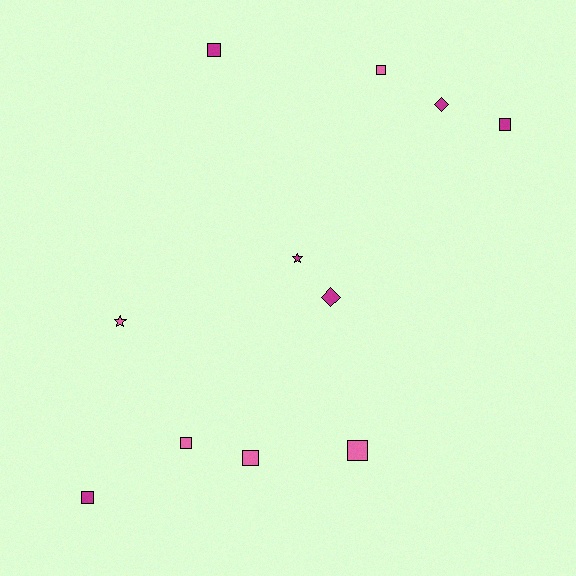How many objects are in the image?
There are 11 objects.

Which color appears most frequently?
Magenta, with 6 objects.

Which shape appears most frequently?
Square, with 7 objects.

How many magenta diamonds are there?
There are 2 magenta diamonds.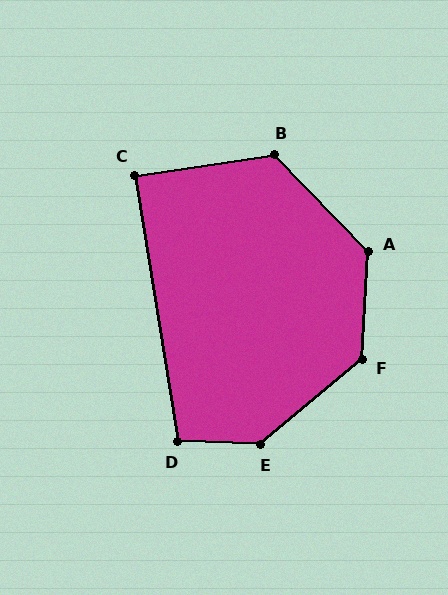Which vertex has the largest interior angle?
E, at approximately 138 degrees.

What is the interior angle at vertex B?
Approximately 126 degrees (obtuse).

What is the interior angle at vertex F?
Approximately 133 degrees (obtuse).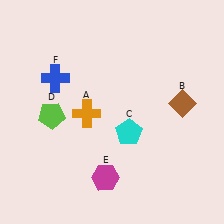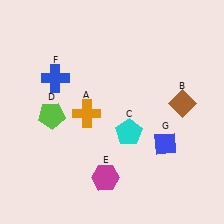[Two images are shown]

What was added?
A blue diamond (G) was added in Image 2.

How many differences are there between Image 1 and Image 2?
There is 1 difference between the two images.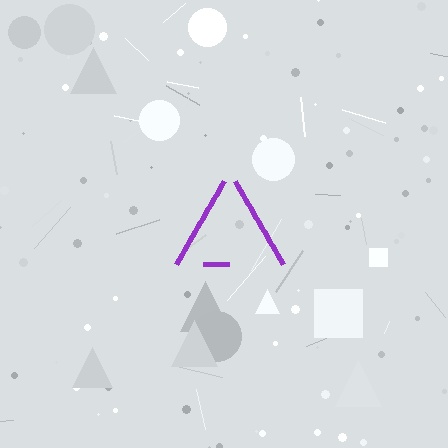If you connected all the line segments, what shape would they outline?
They would outline a triangle.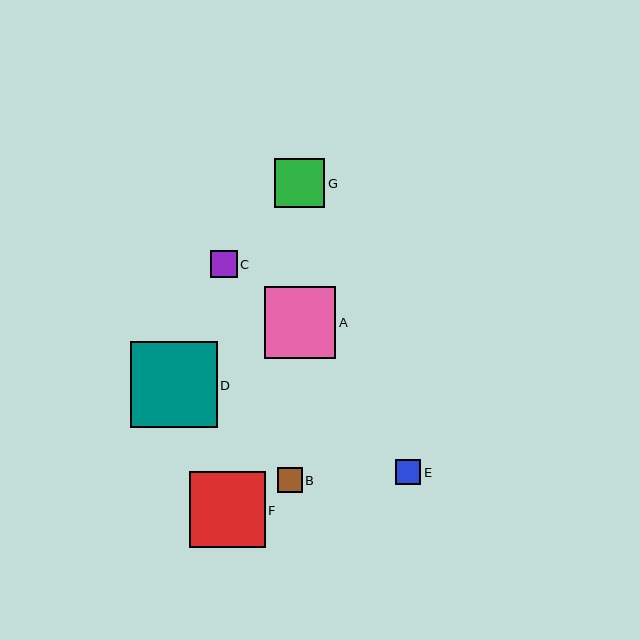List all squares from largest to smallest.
From largest to smallest: D, F, A, G, C, E, B.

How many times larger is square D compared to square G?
Square D is approximately 1.7 times the size of square G.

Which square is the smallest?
Square B is the smallest with a size of approximately 25 pixels.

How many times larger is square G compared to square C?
Square G is approximately 1.9 times the size of square C.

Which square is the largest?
Square D is the largest with a size of approximately 86 pixels.